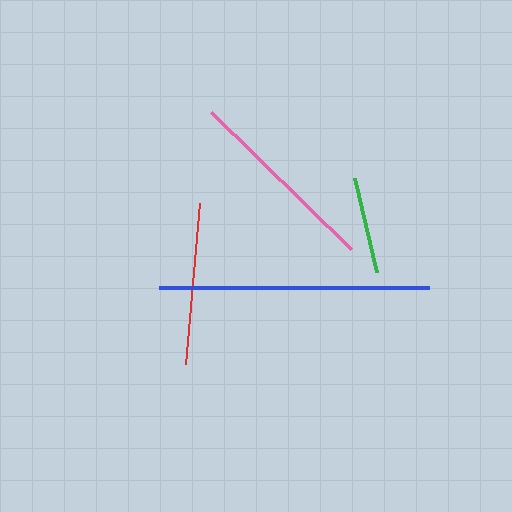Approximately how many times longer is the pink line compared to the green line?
The pink line is approximately 2.0 times the length of the green line.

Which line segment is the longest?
The blue line is the longest at approximately 271 pixels.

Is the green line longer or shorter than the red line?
The red line is longer than the green line.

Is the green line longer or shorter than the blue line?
The blue line is longer than the green line.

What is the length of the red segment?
The red segment is approximately 162 pixels long.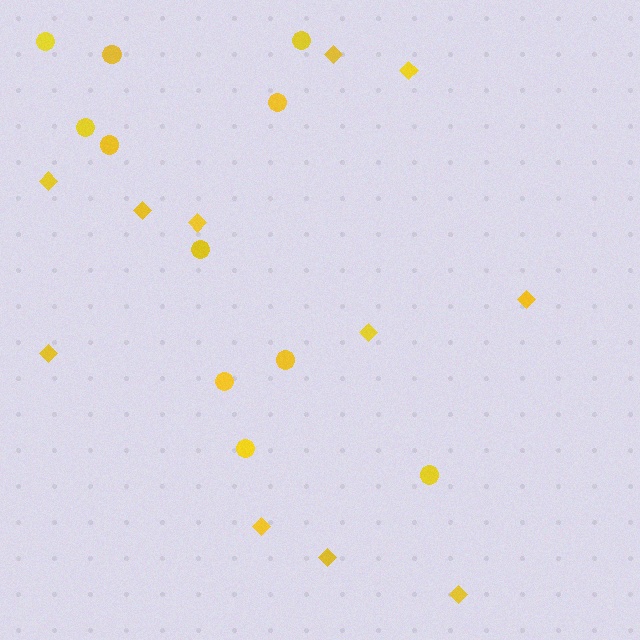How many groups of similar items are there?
There are 2 groups: one group of diamonds (11) and one group of circles (11).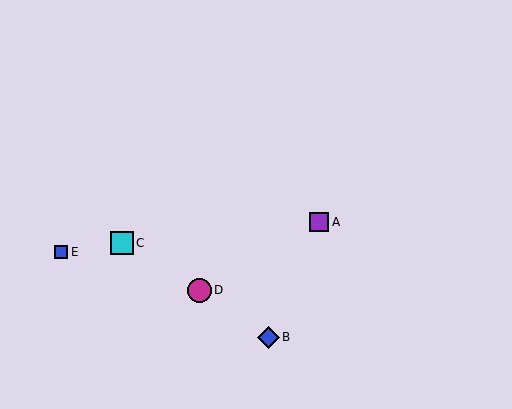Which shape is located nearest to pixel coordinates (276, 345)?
The blue diamond (labeled B) at (269, 337) is nearest to that location.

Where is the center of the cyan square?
The center of the cyan square is at (122, 243).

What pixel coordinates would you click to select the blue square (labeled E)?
Click at (61, 252) to select the blue square E.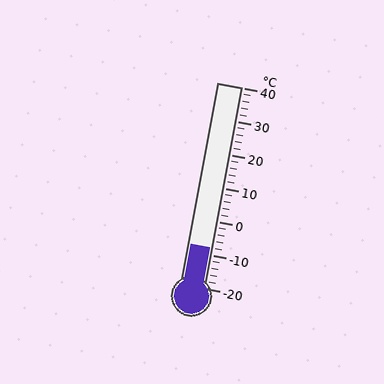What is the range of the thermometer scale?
The thermometer scale ranges from -20°C to 40°C.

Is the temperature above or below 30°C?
The temperature is below 30°C.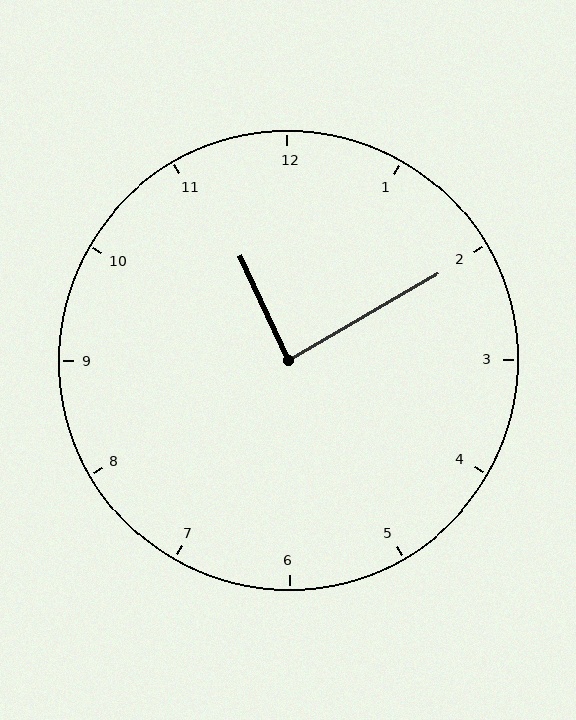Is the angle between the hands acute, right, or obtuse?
It is right.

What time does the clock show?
11:10.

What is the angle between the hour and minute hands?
Approximately 85 degrees.